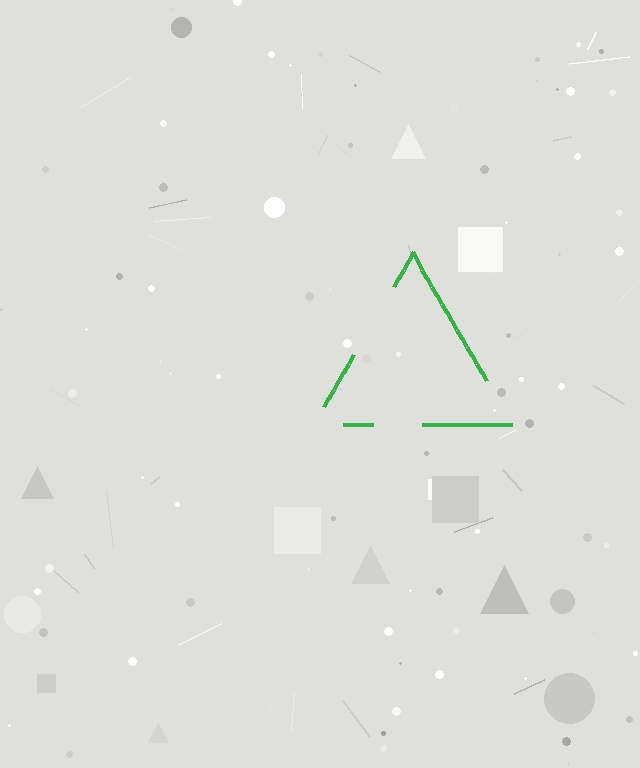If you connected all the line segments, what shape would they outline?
They would outline a triangle.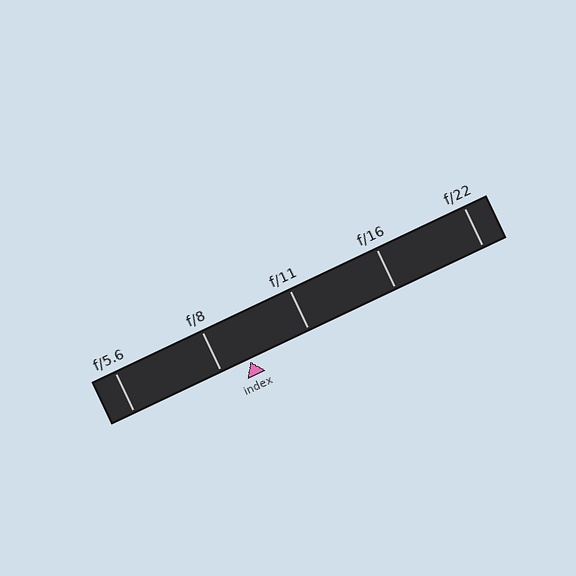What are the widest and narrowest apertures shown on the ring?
The widest aperture shown is f/5.6 and the narrowest is f/22.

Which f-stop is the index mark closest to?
The index mark is closest to f/8.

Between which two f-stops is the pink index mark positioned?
The index mark is between f/8 and f/11.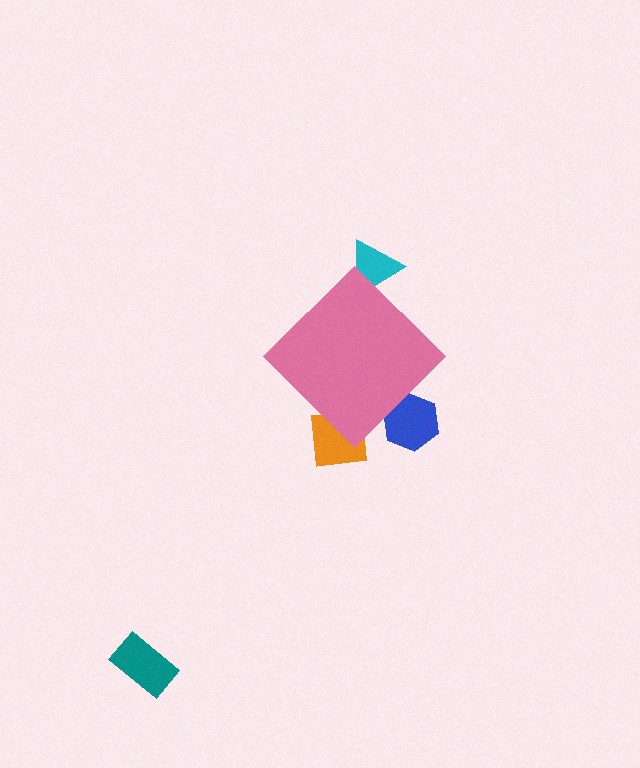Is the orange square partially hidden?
Yes, the orange square is partially hidden behind the pink diamond.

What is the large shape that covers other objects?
A pink diamond.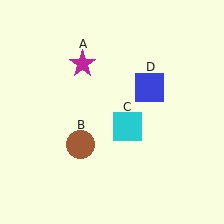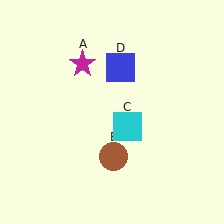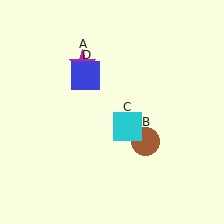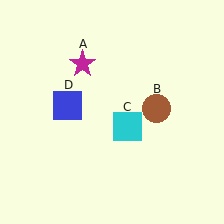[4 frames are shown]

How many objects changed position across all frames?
2 objects changed position: brown circle (object B), blue square (object D).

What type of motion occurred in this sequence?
The brown circle (object B), blue square (object D) rotated counterclockwise around the center of the scene.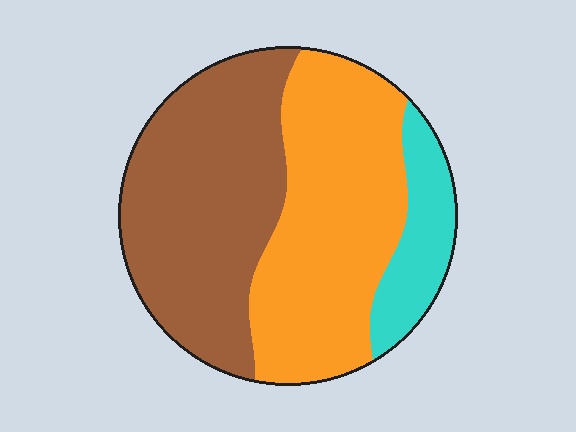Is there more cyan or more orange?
Orange.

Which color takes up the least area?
Cyan, at roughly 15%.